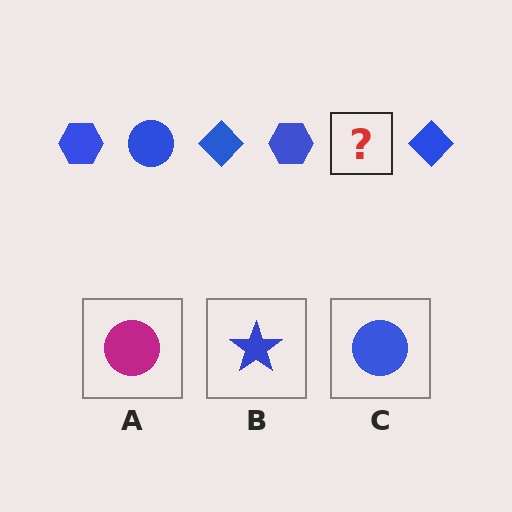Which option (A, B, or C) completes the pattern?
C.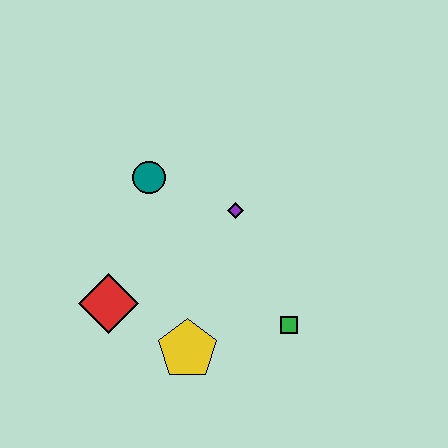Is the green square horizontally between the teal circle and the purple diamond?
No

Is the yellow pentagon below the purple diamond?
Yes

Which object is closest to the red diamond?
The yellow pentagon is closest to the red diamond.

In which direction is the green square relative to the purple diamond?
The green square is below the purple diamond.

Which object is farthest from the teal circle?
The green square is farthest from the teal circle.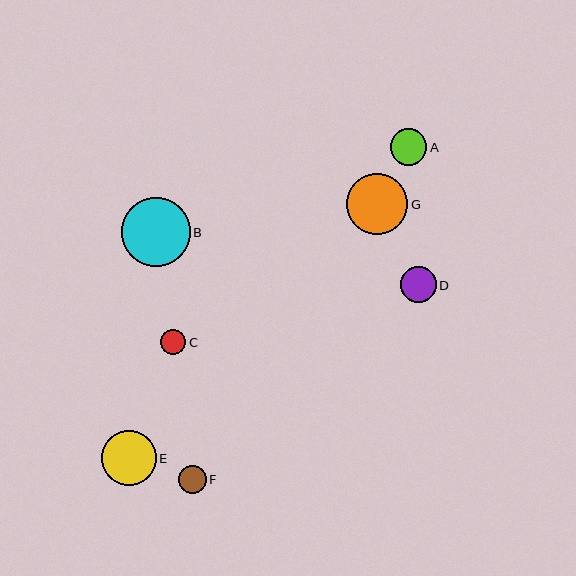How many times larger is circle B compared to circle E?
Circle B is approximately 1.2 times the size of circle E.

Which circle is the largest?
Circle B is the largest with a size of approximately 69 pixels.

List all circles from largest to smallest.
From largest to smallest: B, G, E, A, D, F, C.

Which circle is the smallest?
Circle C is the smallest with a size of approximately 25 pixels.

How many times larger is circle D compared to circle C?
Circle D is approximately 1.4 times the size of circle C.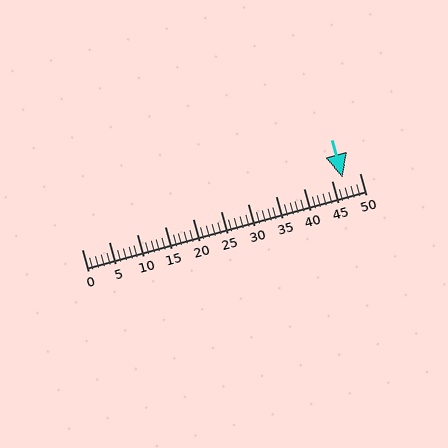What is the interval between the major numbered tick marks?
The major tick marks are spaced 5 units apart.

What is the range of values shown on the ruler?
The ruler shows values from 0 to 50.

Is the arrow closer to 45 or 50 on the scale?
The arrow is closer to 45.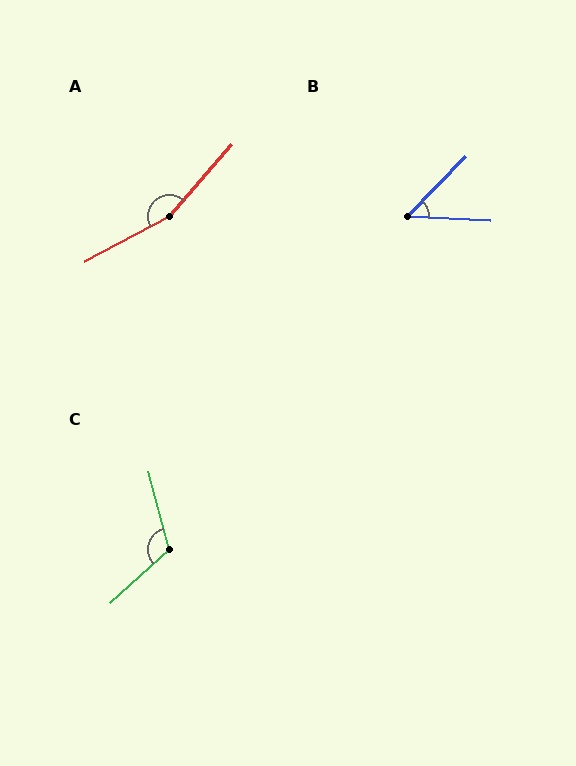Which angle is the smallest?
B, at approximately 49 degrees.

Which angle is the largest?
A, at approximately 159 degrees.